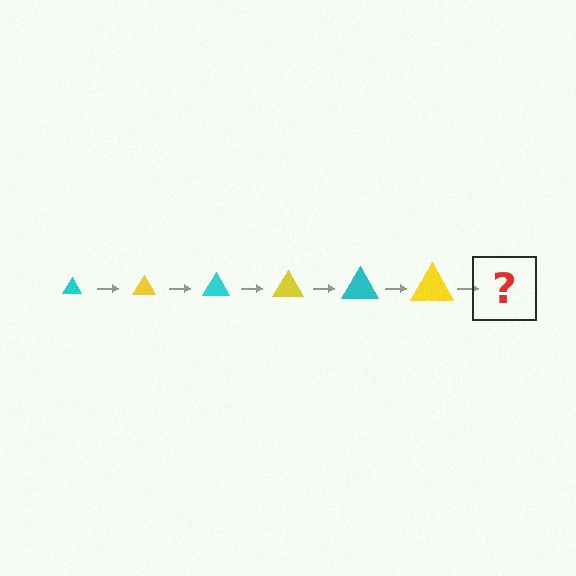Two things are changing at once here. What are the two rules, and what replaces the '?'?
The two rules are that the triangle grows larger each step and the color cycles through cyan and yellow. The '?' should be a cyan triangle, larger than the previous one.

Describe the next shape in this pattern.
It should be a cyan triangle, larger than the previous one.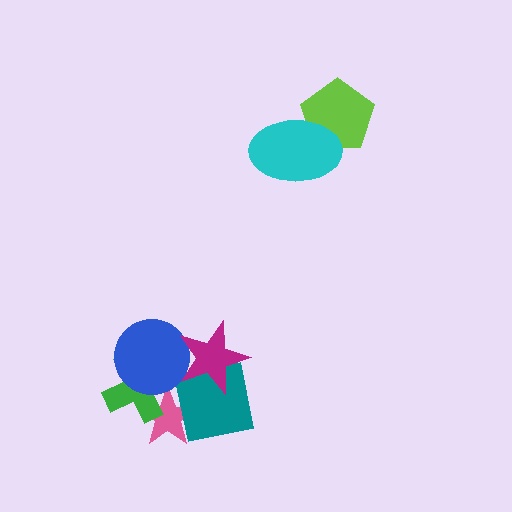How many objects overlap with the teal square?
2 objects overlap with the teal square.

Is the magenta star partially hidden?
No, no other shape covers it.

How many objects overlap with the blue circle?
3 objects overlap with the blue circle.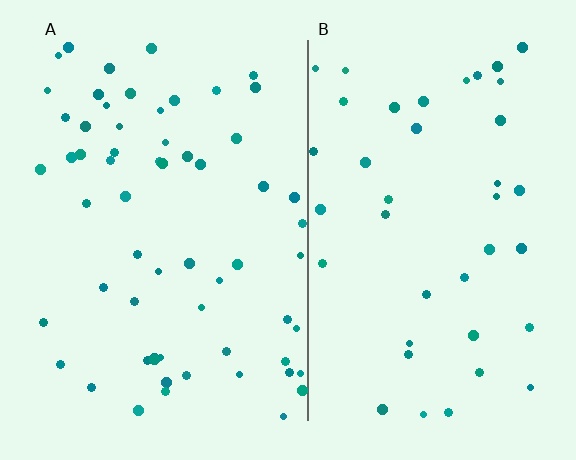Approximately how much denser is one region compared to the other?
Approximately 1.5× — region A over region B.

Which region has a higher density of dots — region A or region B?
A (the left).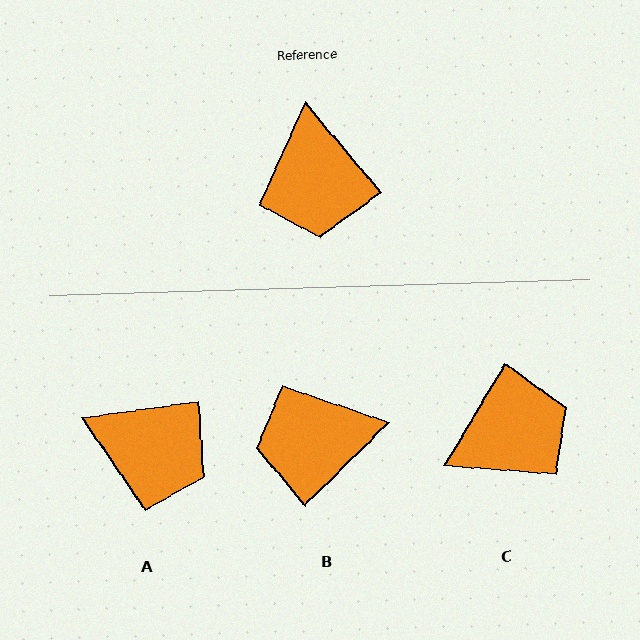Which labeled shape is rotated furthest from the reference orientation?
C, about 109 degrees away.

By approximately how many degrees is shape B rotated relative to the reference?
Approximately 85 degrees clockwise.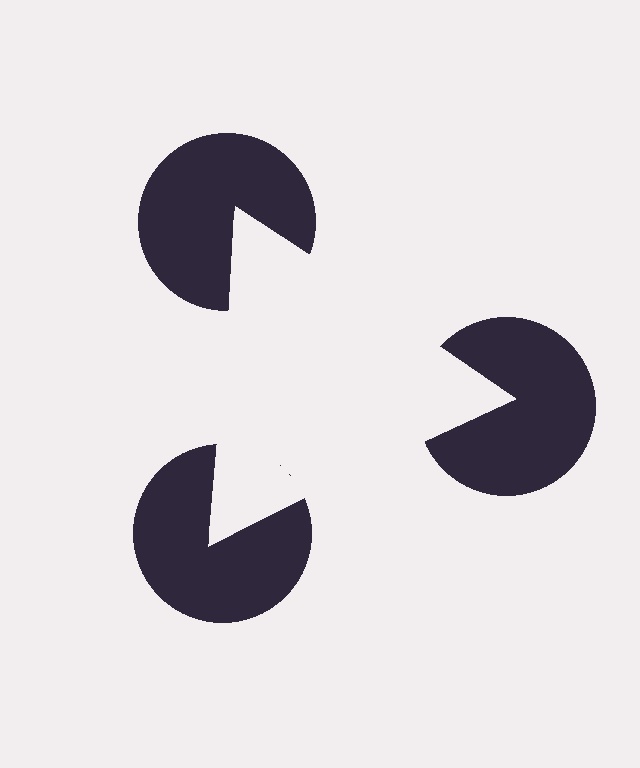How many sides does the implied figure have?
3 sides.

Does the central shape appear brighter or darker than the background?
It typically appears slightly brighter than the background, even though no actual brightness change is drawn.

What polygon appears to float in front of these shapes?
An illusory triangle — its edges are inferred from the aligned wedge cuts in the pac-man discs, not physically drawn.